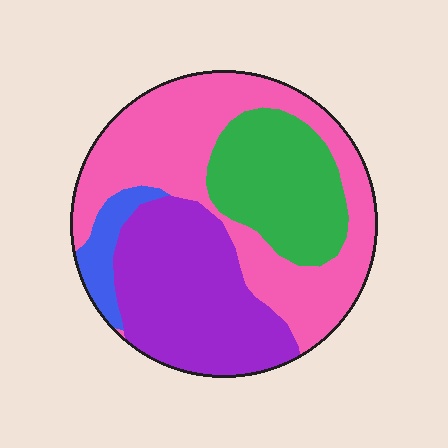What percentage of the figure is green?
Green takes up about one fifth (1/5) of the figure.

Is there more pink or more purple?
Pink.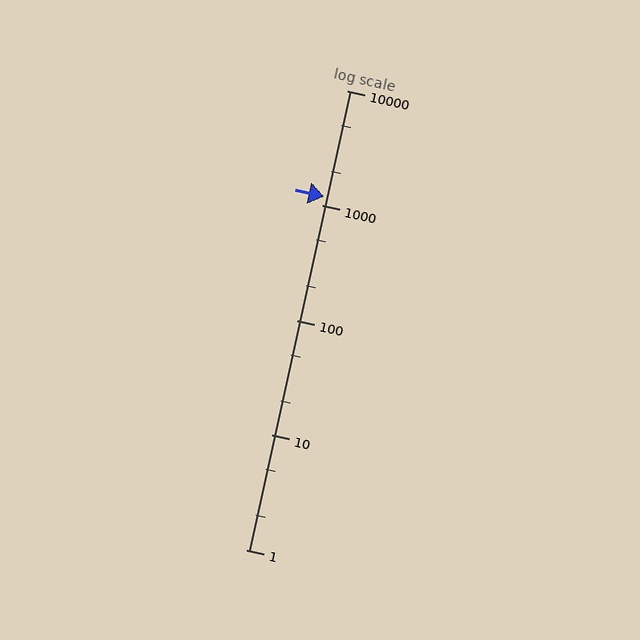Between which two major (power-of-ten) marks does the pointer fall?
The pointer is between 1000 and 10000.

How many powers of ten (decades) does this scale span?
The scale spans 4 decades, from 1 to 10000.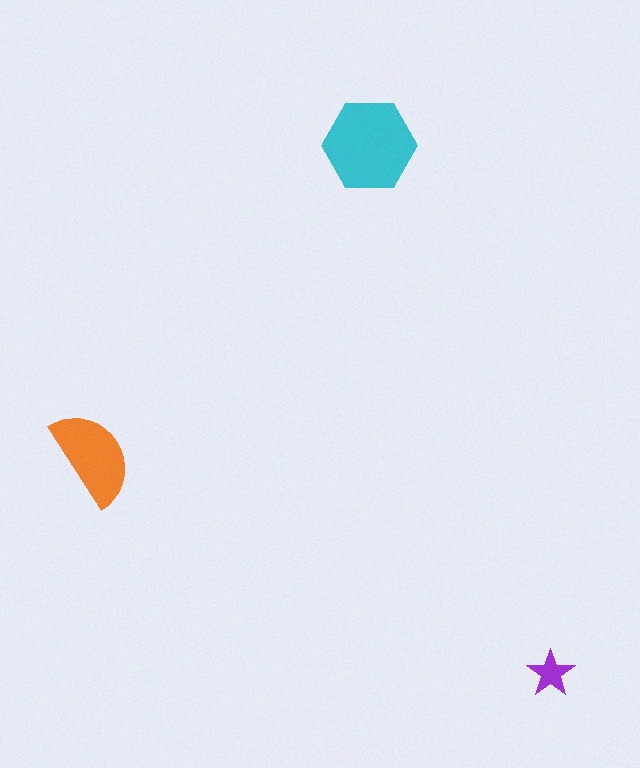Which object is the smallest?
The purple star.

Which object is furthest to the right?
The purple star is rightmost.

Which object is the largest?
The cyan hexagon.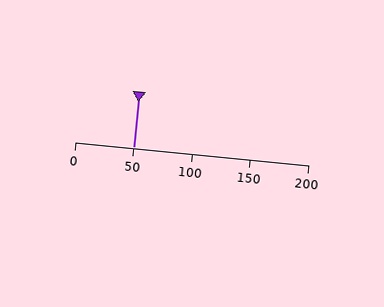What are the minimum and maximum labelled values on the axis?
The axis runs from 0 to 200.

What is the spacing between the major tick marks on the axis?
The major ticks are spaced 50 apart.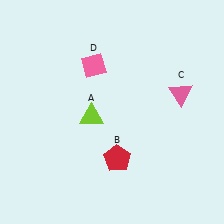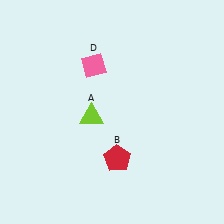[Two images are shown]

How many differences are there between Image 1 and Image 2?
There is 1 difference between the two images.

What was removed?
The pink triangle (C) was removed in Image 2.